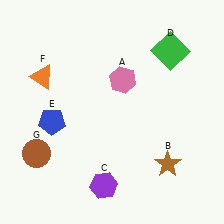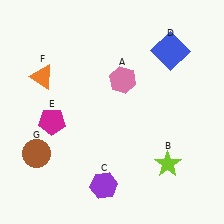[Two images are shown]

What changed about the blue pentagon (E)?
In Image 1, E is blue. In Image 2, it changed to magenta.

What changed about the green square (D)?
In Image 1, D is green. In Image 2, it changed to blue.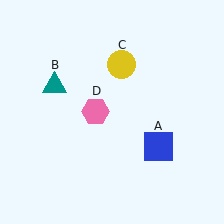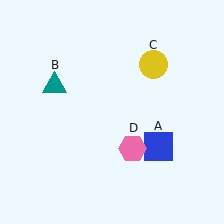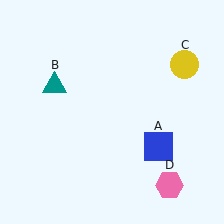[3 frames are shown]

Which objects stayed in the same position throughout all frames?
Blue square (object A) and teal triangle (object B) remained stationary.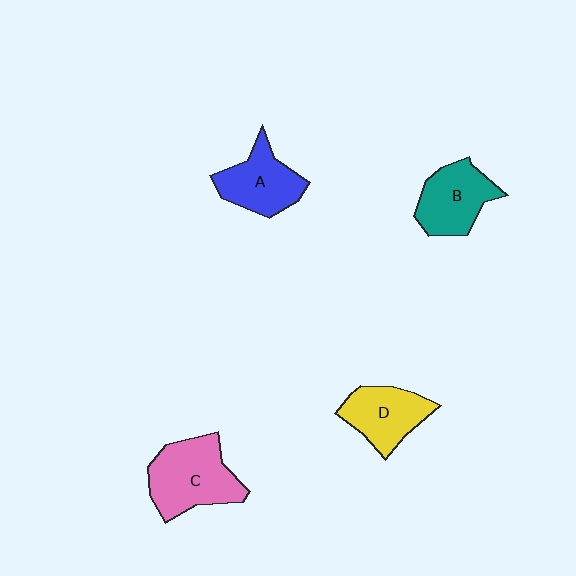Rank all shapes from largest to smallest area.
From largest to smallest: C (pink), B (teal), A (blue), D (yellow).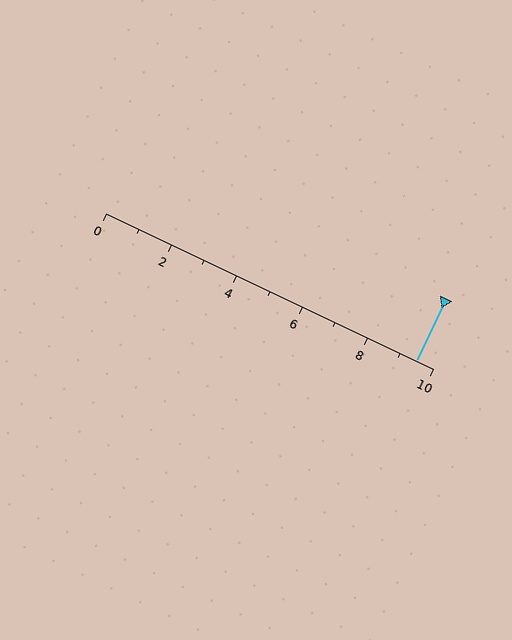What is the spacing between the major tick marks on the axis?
The major ticks are spaced 2 apart.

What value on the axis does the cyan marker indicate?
The marker indicates approximately 9.5.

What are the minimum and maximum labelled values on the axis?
The axis runs from 0 to 10.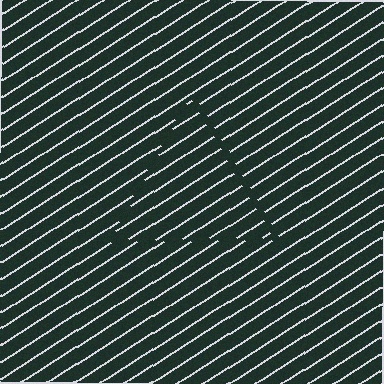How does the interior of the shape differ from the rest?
The interior of the shape contains the same grating, shifted by half a period — the contour is defined by the phase discontinuity where line-ends from the inner and outer gratings abut.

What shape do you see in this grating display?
An illusory triangle. The interior of the shape contains the same grating, shifted by half a period — the contour is defined by the phase discontinuity where line-ends from the inner and outer gratings abut.